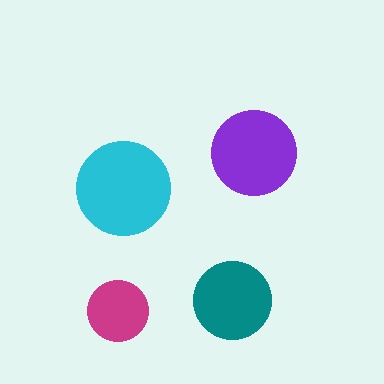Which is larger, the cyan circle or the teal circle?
The cyan one.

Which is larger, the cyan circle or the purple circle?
The cyan one.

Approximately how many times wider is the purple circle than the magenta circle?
About 1.5 times wider.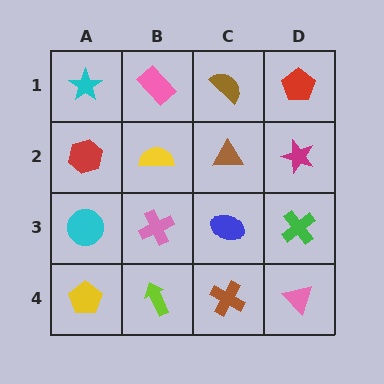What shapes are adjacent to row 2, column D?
A red pentagon (row 1, column D), a green cross (row 3, column D), a brown triangle (row 2, column C).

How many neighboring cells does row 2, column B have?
4.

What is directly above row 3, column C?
A brown triangle.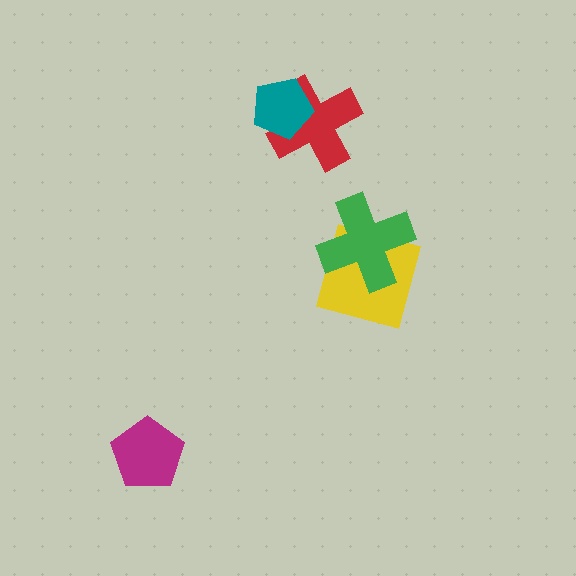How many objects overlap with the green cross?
1 object overlaps with the green cross.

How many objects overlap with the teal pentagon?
1 object overlaps with the teal pentagon.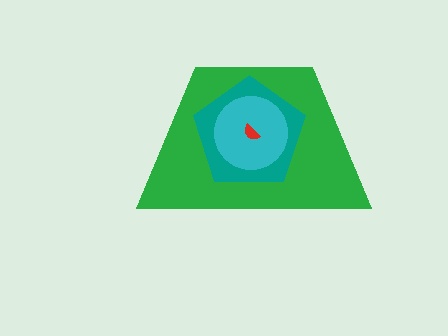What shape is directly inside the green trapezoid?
The teal pentagon.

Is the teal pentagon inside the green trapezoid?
Yes.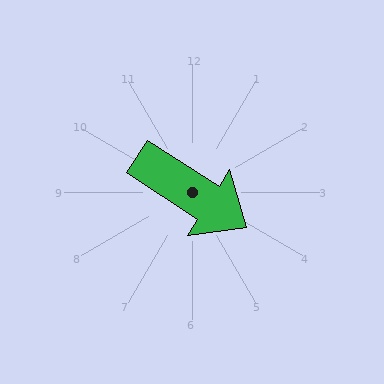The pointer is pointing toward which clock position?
Roughly 4 o'clock.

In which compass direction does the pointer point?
Southeast.